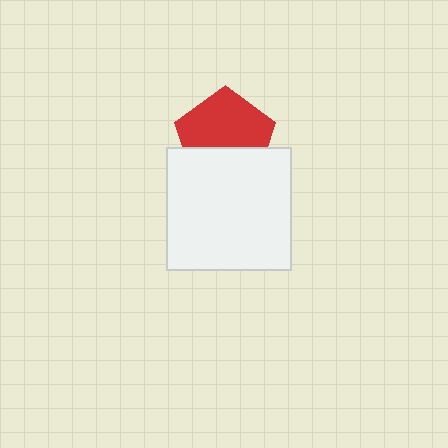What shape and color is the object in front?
The object in front is a white rectangle.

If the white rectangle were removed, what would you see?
You would see the complete red pentagon.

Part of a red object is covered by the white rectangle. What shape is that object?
It is a pentagon.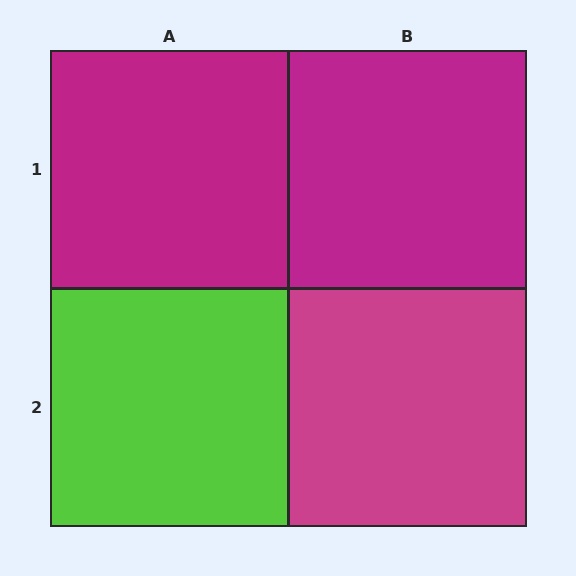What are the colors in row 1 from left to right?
Magenta, magenta.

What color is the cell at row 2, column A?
Lime.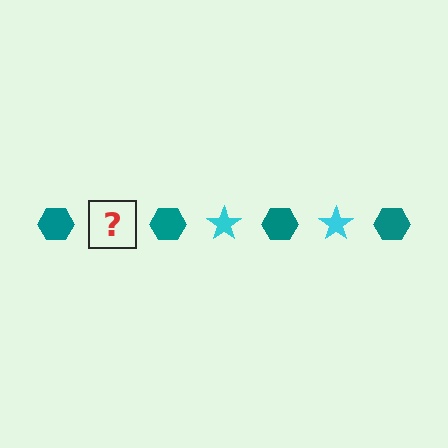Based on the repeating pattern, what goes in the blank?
The blank should be a cyan star.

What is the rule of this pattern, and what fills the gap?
The rule is that the pattern alternates between teal hexagon and cyan star. The gap should be filled with a cyan star.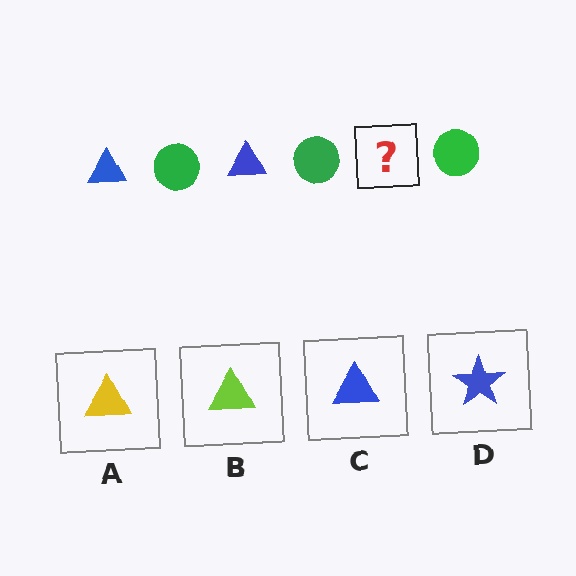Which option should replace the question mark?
Option C.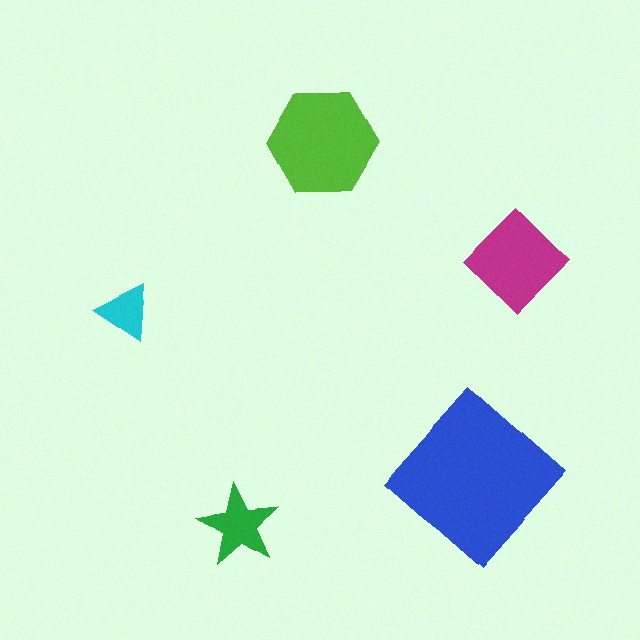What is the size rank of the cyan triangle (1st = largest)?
5th.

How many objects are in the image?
There are 5 objects in the image.